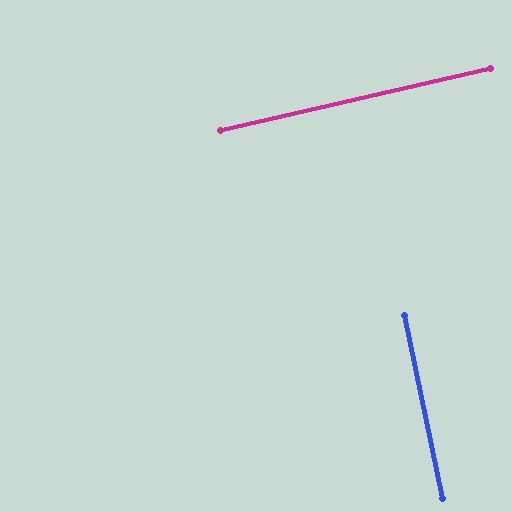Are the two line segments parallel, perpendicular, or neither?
Perpendicular — they meet at approximately 89°.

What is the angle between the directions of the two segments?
Approximately 89 degrees.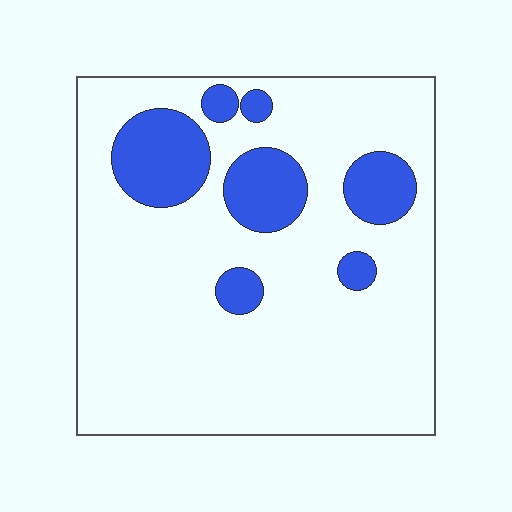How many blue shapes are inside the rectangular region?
7.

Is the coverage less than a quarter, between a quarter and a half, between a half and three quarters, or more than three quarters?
Less than a quarter.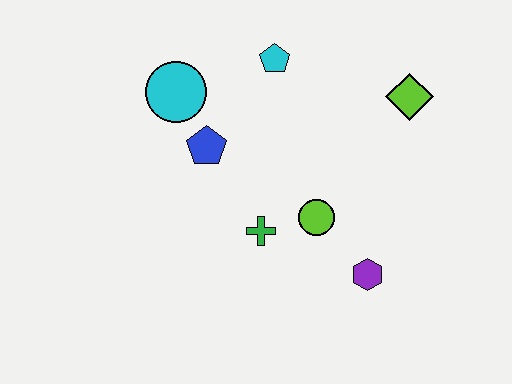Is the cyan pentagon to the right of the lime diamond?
No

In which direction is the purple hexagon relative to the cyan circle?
The purple hexagon is to the right of the cyan circle.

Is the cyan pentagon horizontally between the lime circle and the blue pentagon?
Yes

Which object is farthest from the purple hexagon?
The cyan circle is farthest from the purple hexagon.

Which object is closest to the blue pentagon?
The cyan circle is closest to the blue pentagon.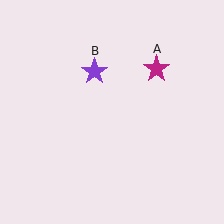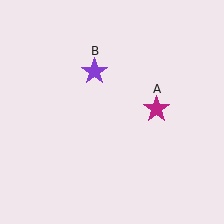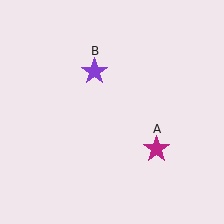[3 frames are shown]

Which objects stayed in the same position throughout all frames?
Purple star (object B) remained stationary.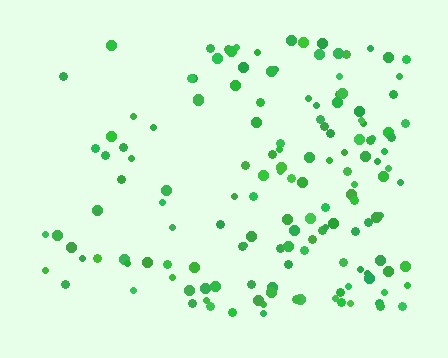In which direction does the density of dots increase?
From left to right, with the right side densest.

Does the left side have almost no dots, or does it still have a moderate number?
Still a moderate number, just noticeably fewer than the right.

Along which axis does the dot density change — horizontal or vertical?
Horizontal.